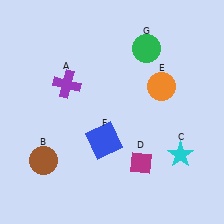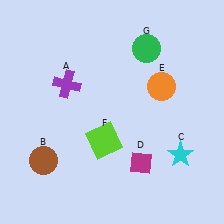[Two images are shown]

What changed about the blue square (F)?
In Image 1, F is blue. In Image 2, it changed to lime.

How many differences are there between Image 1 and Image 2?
There is 1 difference between the two images.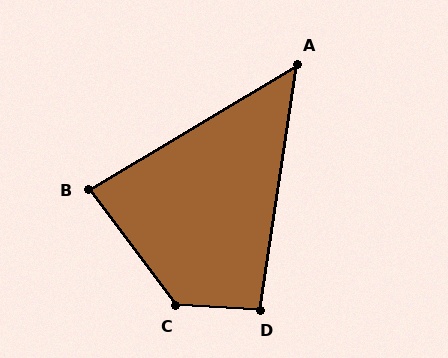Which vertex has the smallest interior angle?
A, at approximately 50 degrees.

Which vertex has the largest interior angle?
C, at approximately 130 degrees.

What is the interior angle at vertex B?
Approximately 84 degrees (acute).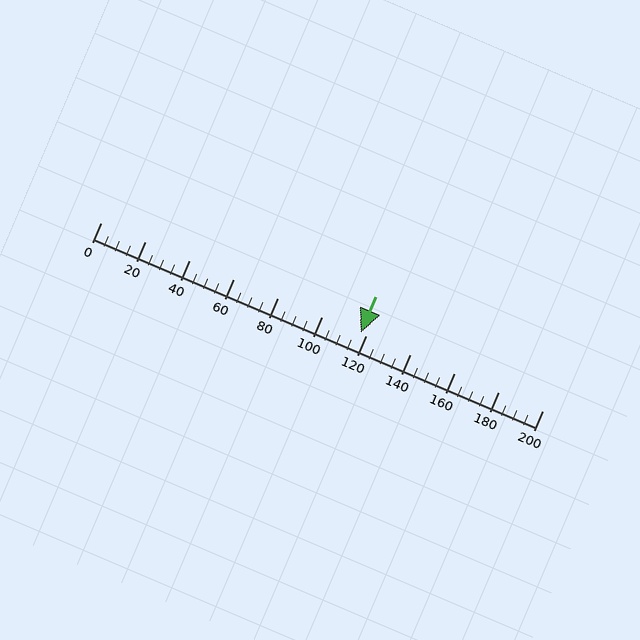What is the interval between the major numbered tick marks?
The major tick marks are spaced 20 units apart.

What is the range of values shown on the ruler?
The ruler shows values from 0 to 200.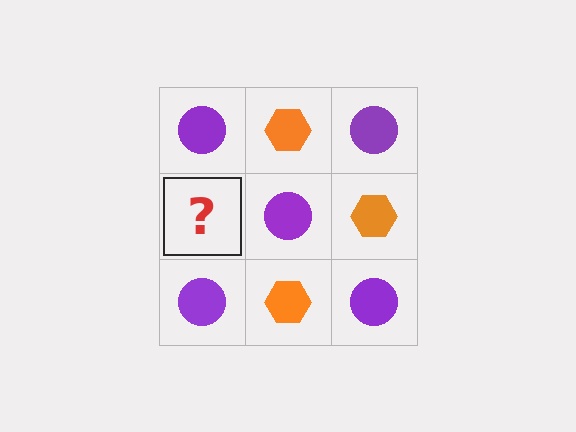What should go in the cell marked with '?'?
The missing cell should contain an orange hexagon.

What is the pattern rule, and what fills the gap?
The rule is that it alternates purple circle and orange hexagon in a checkerboard pattern. The gap should be filled with an orange hexagon.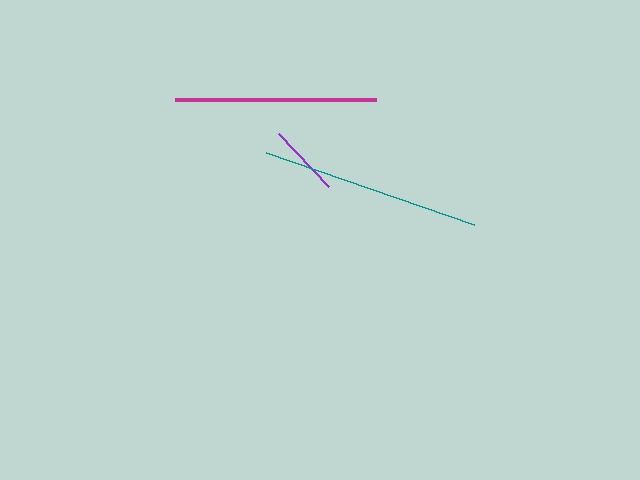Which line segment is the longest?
The teal line is the longest at approximately 220 pixels.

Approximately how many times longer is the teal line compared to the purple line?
The teal line is approximately 3.0 times the length of the purple line.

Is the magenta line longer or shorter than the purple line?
The magenta line is longer than the purple line.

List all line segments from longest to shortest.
From longest to shortest: teal, magenta, purple.